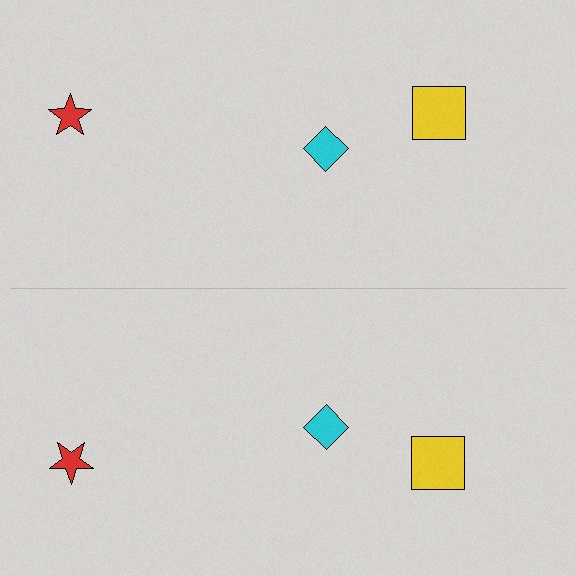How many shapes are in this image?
There are 6 shapes in this image.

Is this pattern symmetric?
Yes, this pattern has bilateral (reflection) symmetry.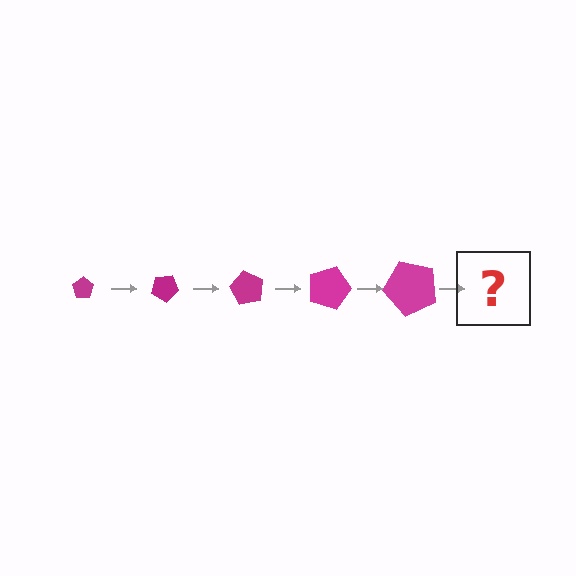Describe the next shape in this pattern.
It should be a pentagon, larger than the previous one and rotated 150 degrees from the start.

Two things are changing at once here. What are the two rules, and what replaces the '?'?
The two rules are that the pentagon grows larger each step and it rotates 30 degrees each step. The '?' should be a pentagon, larger than the previous one and rotated 150 degrees from the start.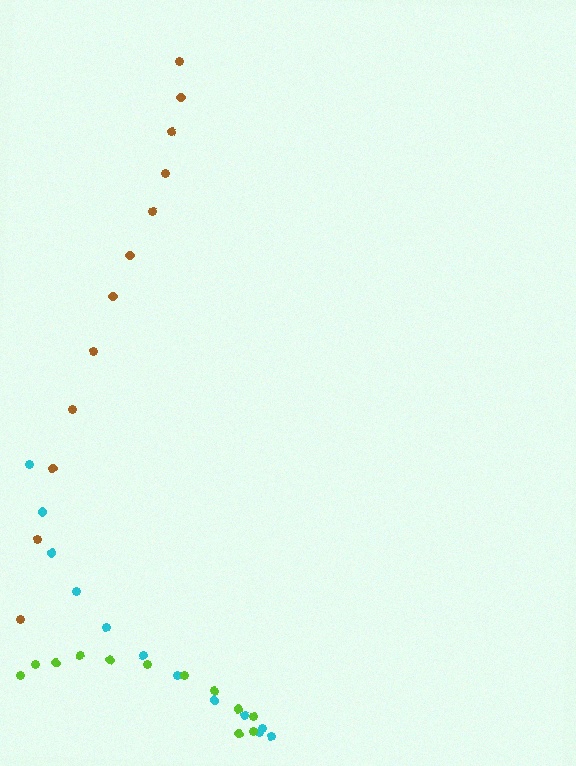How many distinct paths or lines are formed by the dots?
There are 3 distinct paths.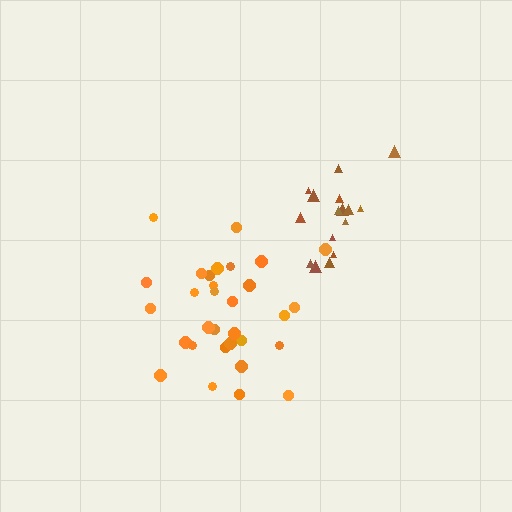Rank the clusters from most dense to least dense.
orange, brown.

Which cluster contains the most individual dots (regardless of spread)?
Orange (31).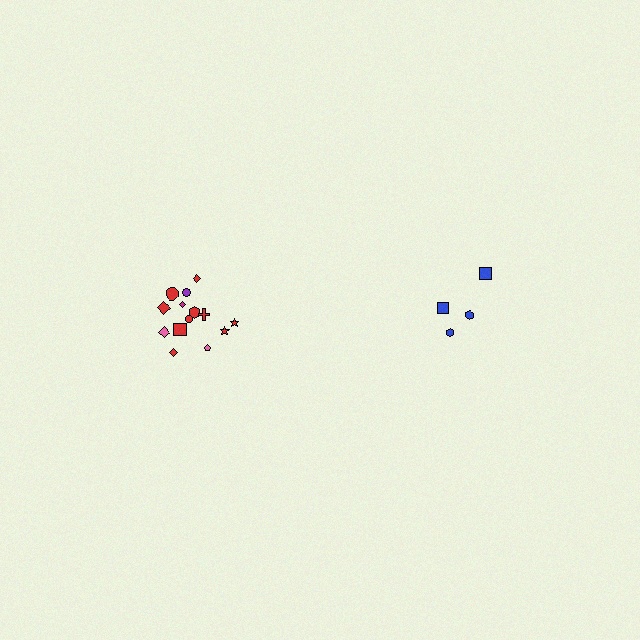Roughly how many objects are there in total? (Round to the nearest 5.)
Roughly 20 objects in total.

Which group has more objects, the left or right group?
The left group.